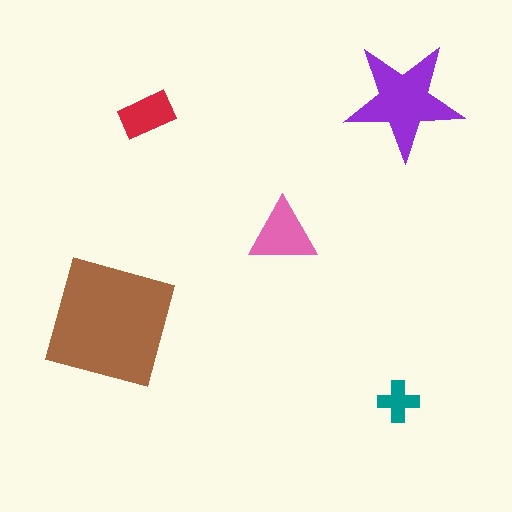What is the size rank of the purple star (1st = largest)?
2nd.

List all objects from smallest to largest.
The teal cross, the red rectangle, the pink triangle, the purple star, the brown square.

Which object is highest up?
The purple star is topmost.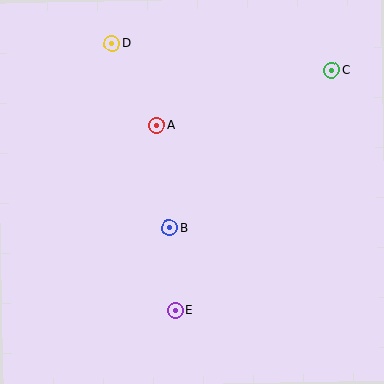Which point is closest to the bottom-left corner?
Point E is closest to the bottom-left corner.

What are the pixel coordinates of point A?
Point A is at (157, 125).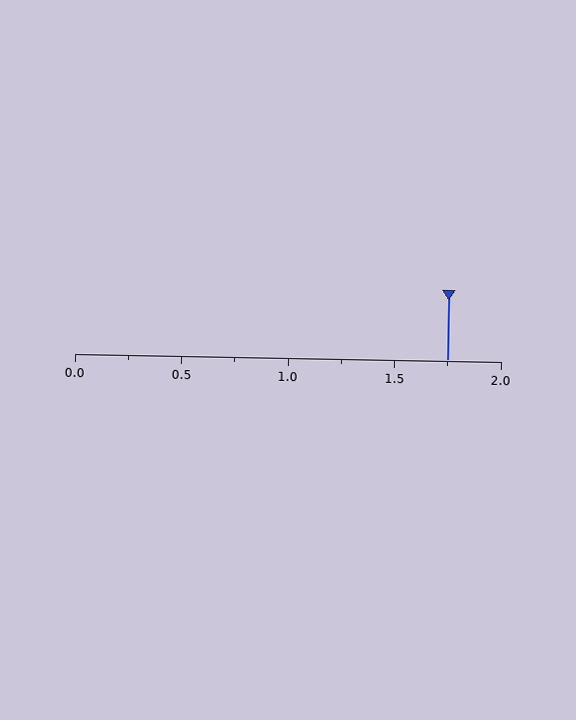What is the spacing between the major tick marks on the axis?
The major ticks are spaced 0.5 apart.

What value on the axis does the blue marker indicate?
The marker indicates approximately 1.75.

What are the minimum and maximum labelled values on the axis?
The axis runs from 0.0 to 2.0.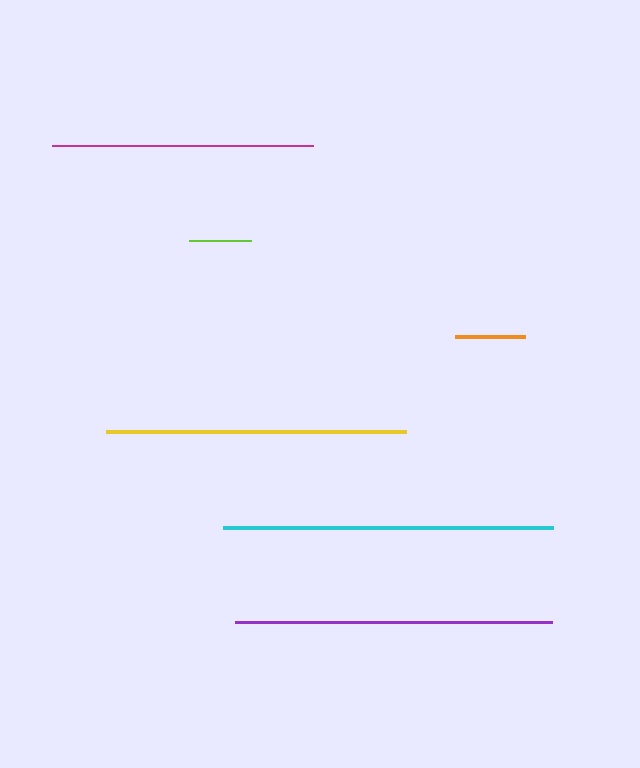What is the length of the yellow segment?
The yellow segment is approximately 300 pixels long.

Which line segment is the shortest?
The lime line is the shortest at approximately 62 pixels.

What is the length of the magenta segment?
The magenta segment is approximately 261 pixels long.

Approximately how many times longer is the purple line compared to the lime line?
The purple line is approximately 5.1 times the length of the lime line.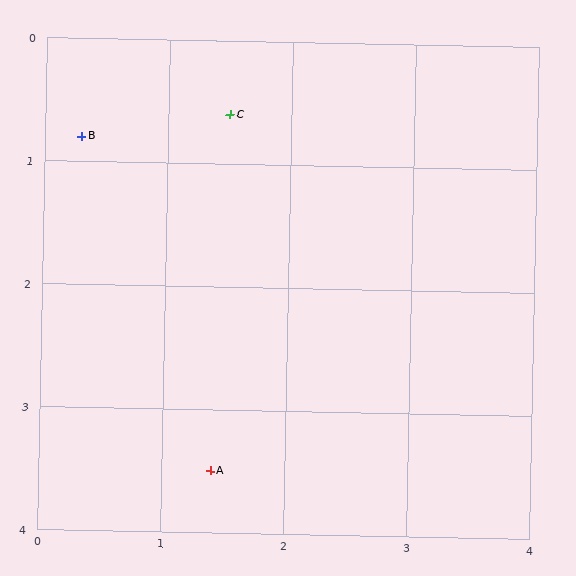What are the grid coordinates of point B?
Point B is at approximately (0.3, 0.8).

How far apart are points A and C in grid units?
Points A and C are about 2.9 grid units apart.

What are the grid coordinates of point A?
Point A is at approximately (1.4, 3.5).